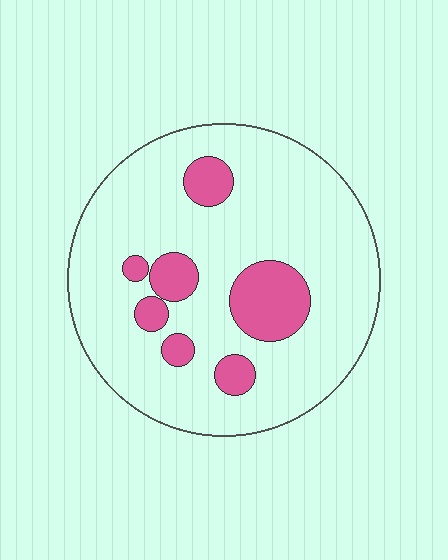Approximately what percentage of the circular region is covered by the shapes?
Approximately 15%.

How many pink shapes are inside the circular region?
7.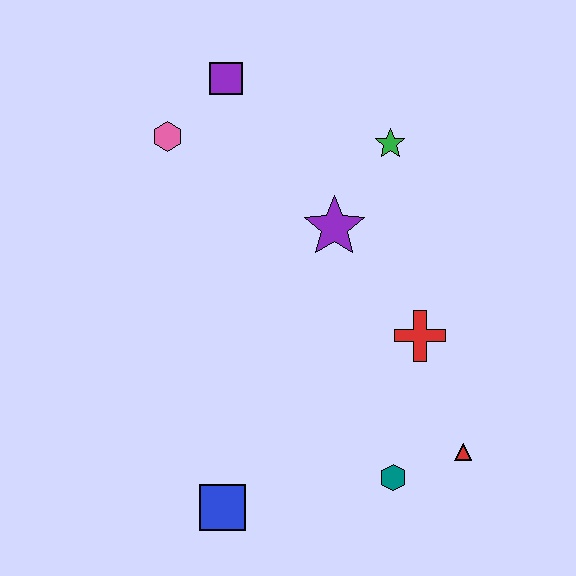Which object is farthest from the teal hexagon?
The purple square is farthest from the teal hexagon.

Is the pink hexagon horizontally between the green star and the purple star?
No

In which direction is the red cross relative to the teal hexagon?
The red cross is above the teal hexagon.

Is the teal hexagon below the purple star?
Yes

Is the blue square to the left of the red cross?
Yes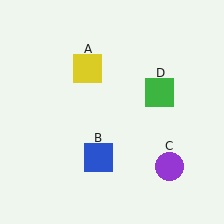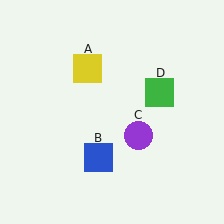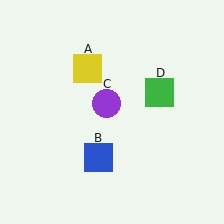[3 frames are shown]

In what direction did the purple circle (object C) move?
The purple circle (object C) moved up and to the left.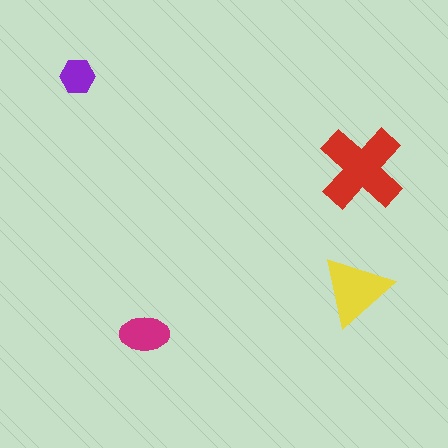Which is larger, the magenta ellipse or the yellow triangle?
The yellow triangle.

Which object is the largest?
The red cross.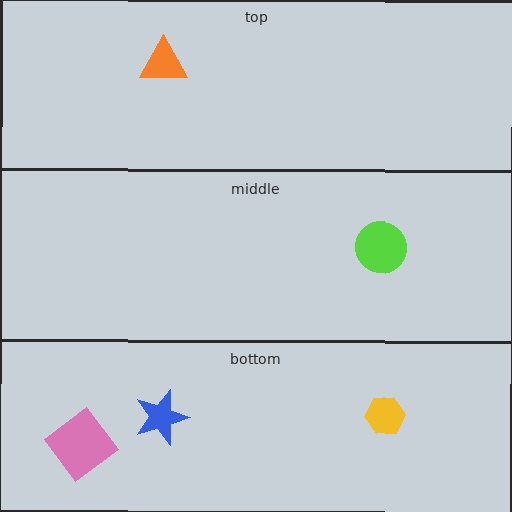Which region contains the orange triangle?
The top region.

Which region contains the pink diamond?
The bottom region.